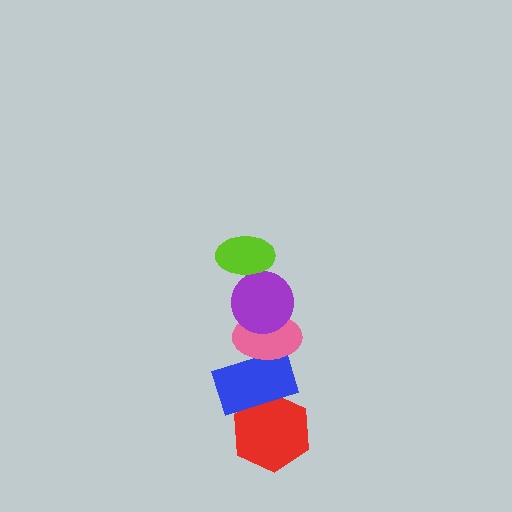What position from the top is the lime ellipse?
The lime ellipse is 1st from the top.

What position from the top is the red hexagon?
The red hexagon is 5th from the top.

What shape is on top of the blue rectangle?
The pink ellipse is on top of the blue rectangle.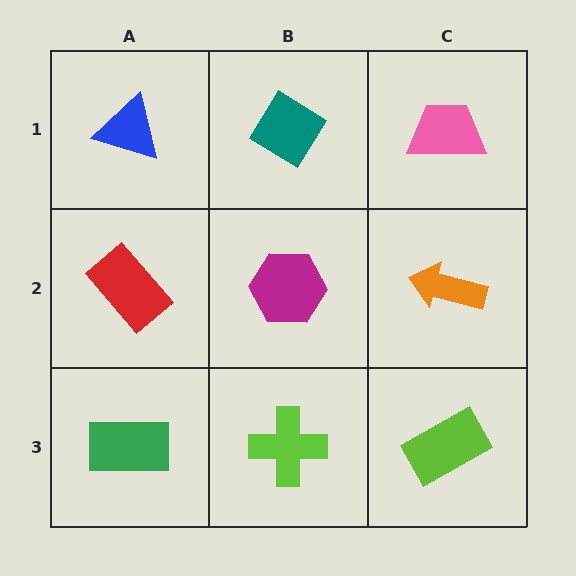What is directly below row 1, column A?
A red rectangle.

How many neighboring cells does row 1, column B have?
3.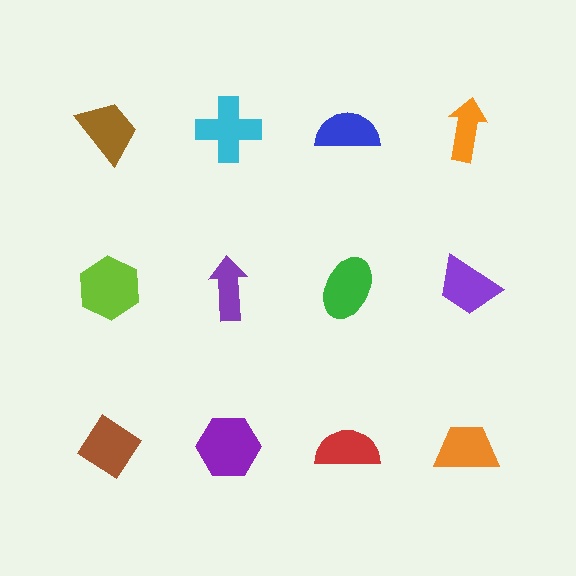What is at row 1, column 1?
A brown trapezoid.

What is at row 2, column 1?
A lime hexagon.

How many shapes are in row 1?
4 shapes.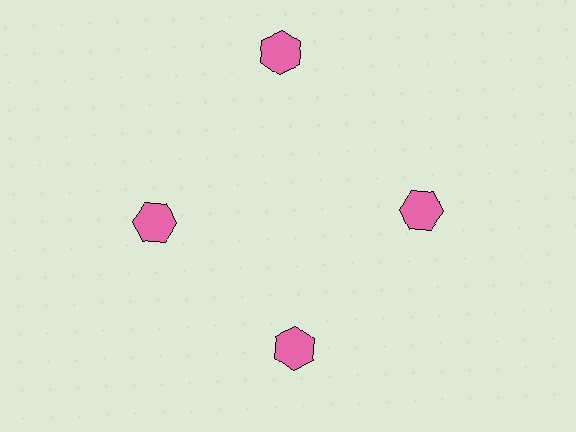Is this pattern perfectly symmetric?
No. The 4 pink hexagons are arranged in a ring, but one element near the 12 o'clock position is pushed outward from the center, breaking the 4-fold rotational symmetry.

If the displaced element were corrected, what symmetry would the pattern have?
It would have 4-fold rotational symmetry — the pattern would map onto itself every 90 degrees.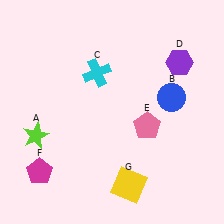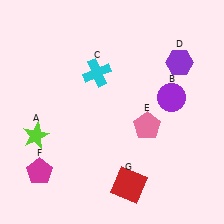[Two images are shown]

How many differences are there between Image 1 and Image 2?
There are 2 differences between the two images.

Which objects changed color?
B changed from blue to purple. G changed from yellow to red.